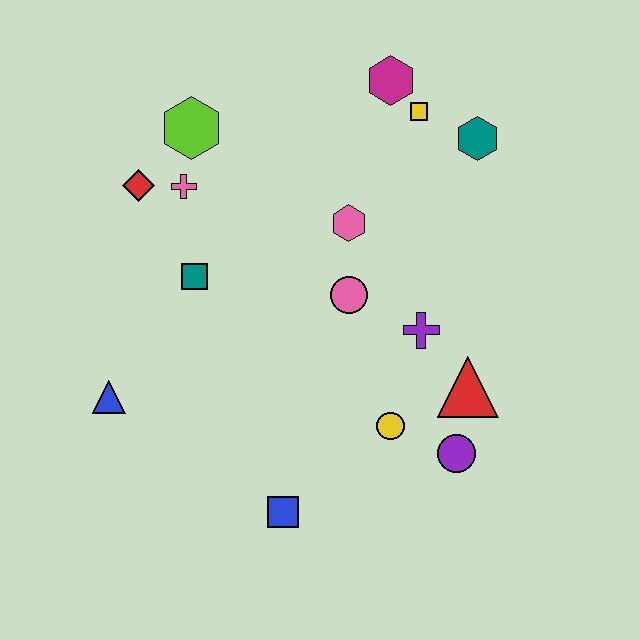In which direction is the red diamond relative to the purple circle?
The red diamond is to the left of the purple circle.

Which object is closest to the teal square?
The pink cross is closest to the teal square.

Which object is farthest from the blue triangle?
The teal hexagon is farthest from the blue triangle.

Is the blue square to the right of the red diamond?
Yes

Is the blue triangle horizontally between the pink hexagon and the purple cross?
No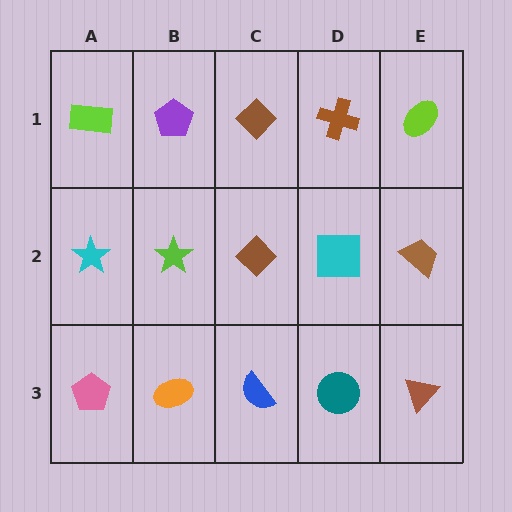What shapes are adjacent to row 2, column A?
A lime rectangle (row 1, column A), a pink pentagon (row 3, column A), a lime star (row 2, column B).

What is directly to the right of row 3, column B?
A blue semicircle.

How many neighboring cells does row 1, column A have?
2.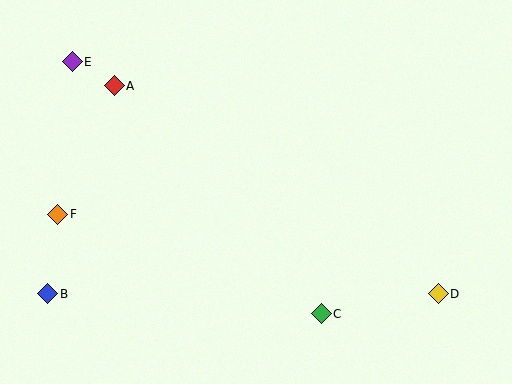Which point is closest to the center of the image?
Point C at (321, 314) is closest to the center.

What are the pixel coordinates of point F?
Point F is at (58, 214).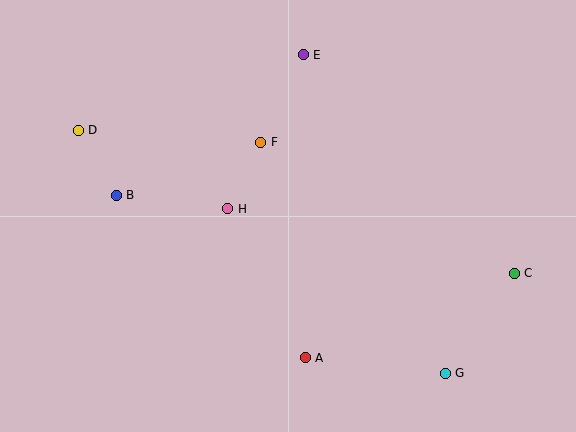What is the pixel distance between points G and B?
The distance between G and B is 374 pixels.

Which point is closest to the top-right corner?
Point E is closest to the top-right corner.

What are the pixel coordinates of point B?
Point B is at (116, 195).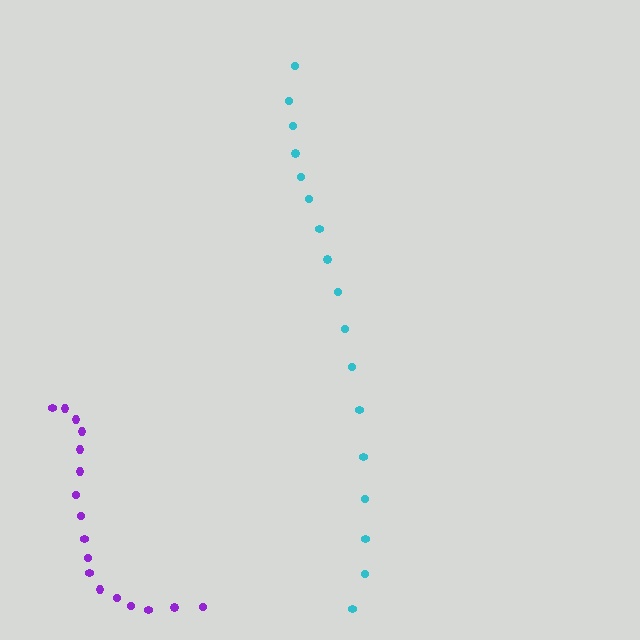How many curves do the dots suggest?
There are 2 distinct paths.